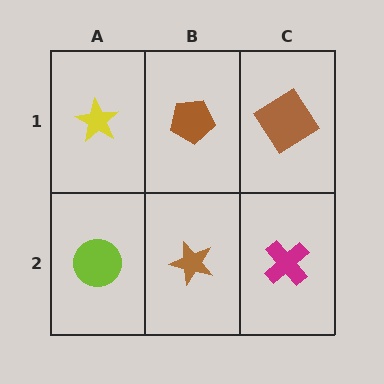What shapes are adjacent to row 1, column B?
A brown star (row 2, column B), a yellow star (row 1, column A), a brown diamond (row 1, column C).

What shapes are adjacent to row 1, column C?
A magenta cross (row 2, column C), a brown pentagon (row 1, column B).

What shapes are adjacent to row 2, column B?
A brown pentagon (row 1, column B), a lime circle (row 2, column A), a magenta cross (row 2, column C).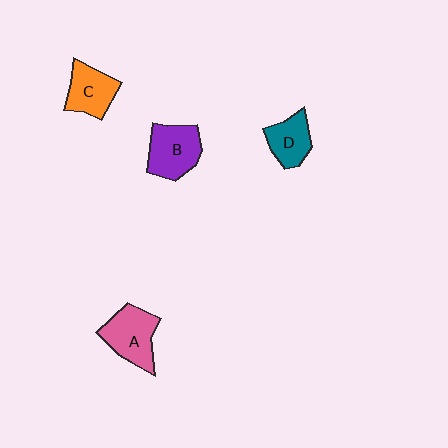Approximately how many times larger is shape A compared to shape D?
Approximately 1.4 times.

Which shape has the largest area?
Shape A (pink).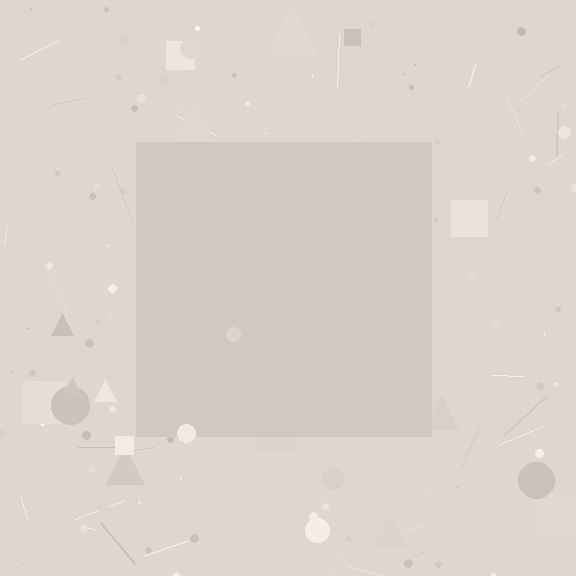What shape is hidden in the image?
A square is hidden in the image.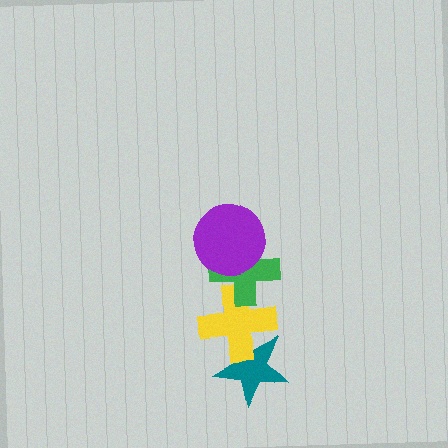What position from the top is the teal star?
The teal star is 4th from the top.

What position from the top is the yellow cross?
The yellow cross is 3rd from the top.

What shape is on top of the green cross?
The purple circle is on top of the green cross.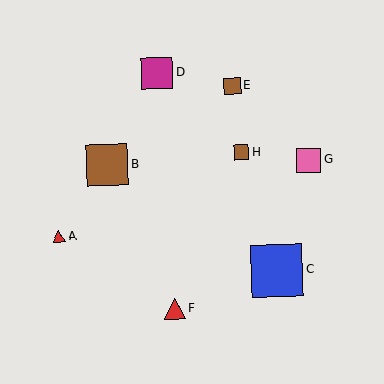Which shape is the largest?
The blue square (labeled C) is the largest.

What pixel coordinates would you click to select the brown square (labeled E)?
Click at (233, 86) to select the brown square E.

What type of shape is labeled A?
Shape A is a red triangle.